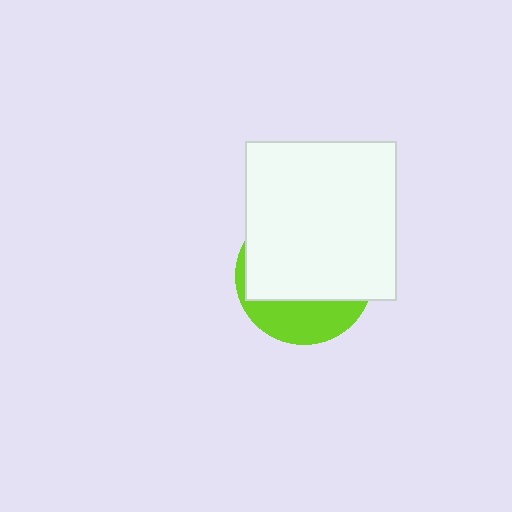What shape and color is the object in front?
The object in front is a white rectangle.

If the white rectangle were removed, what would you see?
You would see the complete lime circle.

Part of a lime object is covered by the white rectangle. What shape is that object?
It is a circle.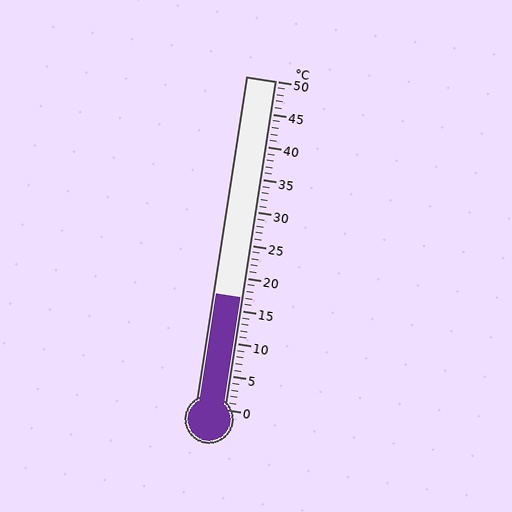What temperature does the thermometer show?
The thermometer shows approximately 17°C.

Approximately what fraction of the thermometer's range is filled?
The thermometer is filled to approximately 35% of its range.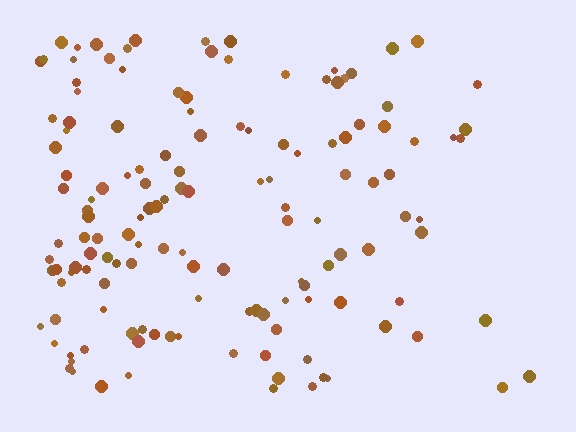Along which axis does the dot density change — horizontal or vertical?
Horizontal.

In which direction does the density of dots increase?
From right to left, with the left side densest.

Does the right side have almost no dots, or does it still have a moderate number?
Still a moderate number, just noticeably fewer than the left.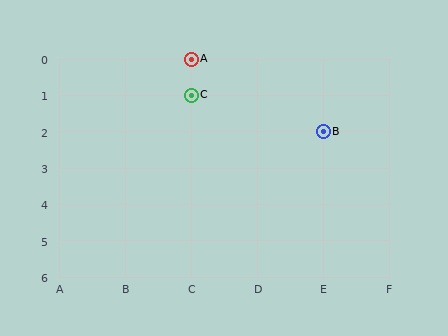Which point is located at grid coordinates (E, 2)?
Point B is at (E, 2).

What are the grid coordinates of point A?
Point A is at grid coordinates (C, 0).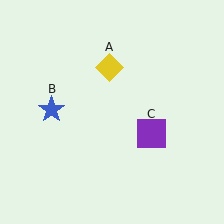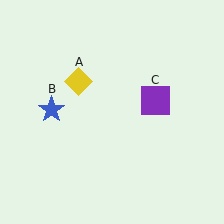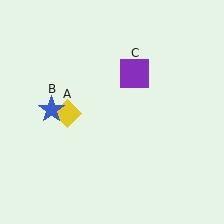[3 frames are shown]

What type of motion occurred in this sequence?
The yellow diamond (object A), purple square (object C) rotated counterclockwise around the center of the scene.